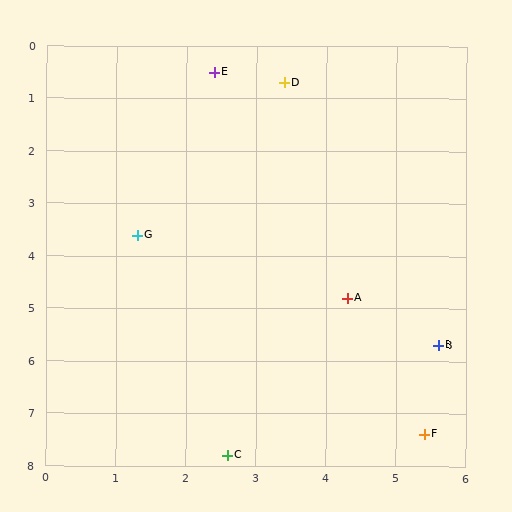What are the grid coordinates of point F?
Point F is at approximately (5.4, 7.4).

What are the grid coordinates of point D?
Point D is at approximately (3.4, 0.7).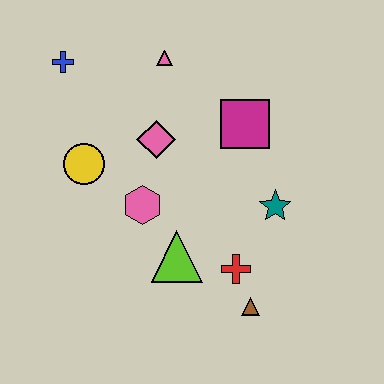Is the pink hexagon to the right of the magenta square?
No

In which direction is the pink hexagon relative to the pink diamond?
The pink hexagon is below the pink diamond.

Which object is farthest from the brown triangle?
The blue cross is farthest from the brown triangle.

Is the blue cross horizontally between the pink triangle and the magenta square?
No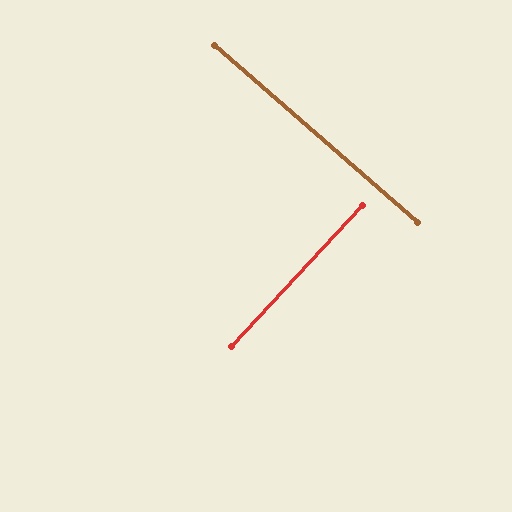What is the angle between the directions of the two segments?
Approximately 88 degrees.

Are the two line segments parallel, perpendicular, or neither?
Perpendicular — they meet at approximately 88°.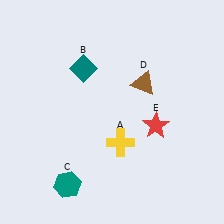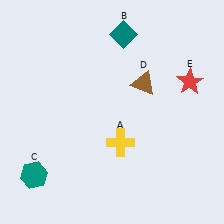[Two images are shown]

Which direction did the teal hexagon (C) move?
The teal hexagon (C) moved left.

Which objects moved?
The objects that moved are: the teal diamond (B), the teal hexagon (C), the red star (E).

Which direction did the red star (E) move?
The red star (E) moved up.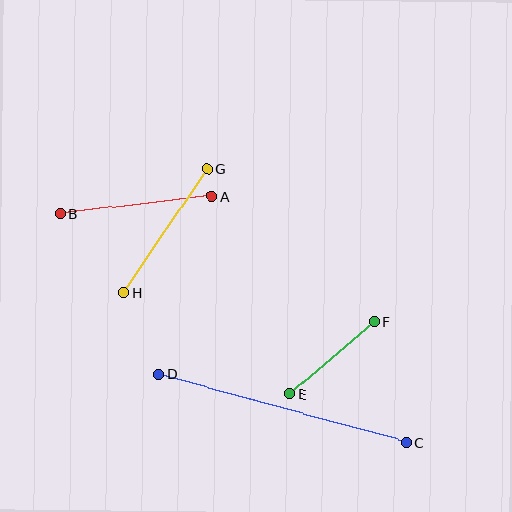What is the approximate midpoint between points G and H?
The midpoint is at approximately (165, 231) pixels.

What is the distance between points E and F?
The distance is approximately 112 pixels.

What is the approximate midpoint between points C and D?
The midpoint is at approximately (283, 408) pixels.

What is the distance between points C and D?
The distance is approximately 257 pixels.